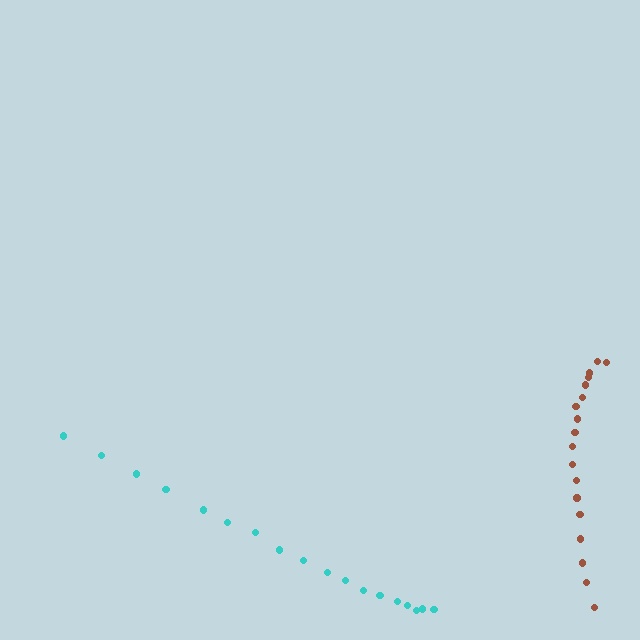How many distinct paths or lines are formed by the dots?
There are 2 distinct paths.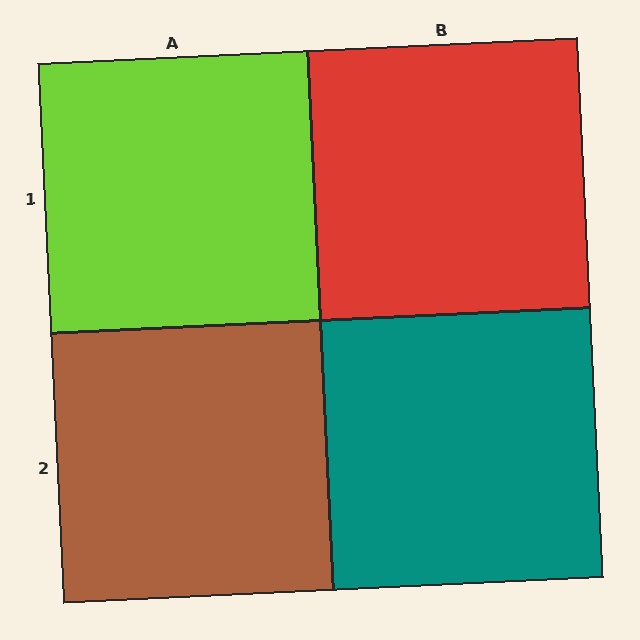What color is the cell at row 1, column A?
Lime.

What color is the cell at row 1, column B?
Red.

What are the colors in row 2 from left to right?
Brown, teal.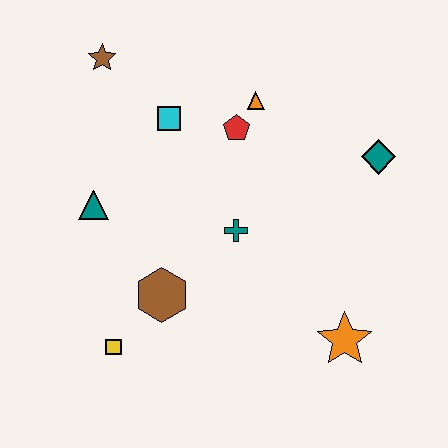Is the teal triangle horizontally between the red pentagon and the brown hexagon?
No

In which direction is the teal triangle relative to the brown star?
The teal triangle is below the brown star.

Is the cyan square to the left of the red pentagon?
Yes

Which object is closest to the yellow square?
The brown hexagon is closest to the yellow square.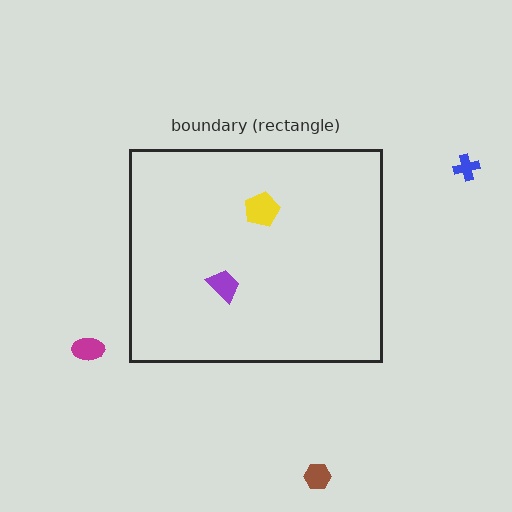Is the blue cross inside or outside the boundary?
Outside.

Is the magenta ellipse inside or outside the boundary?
Outside.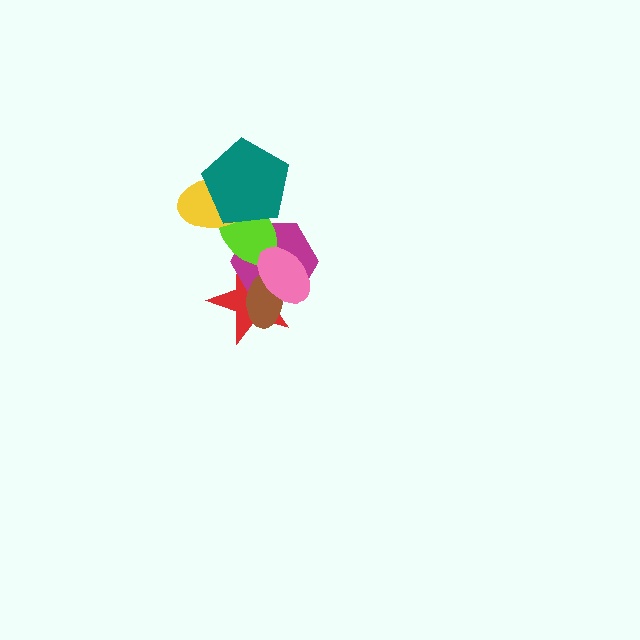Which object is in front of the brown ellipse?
The pink ellipse is in front of the brown ellipse.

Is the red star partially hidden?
Yes, it is partially covered by another shape.